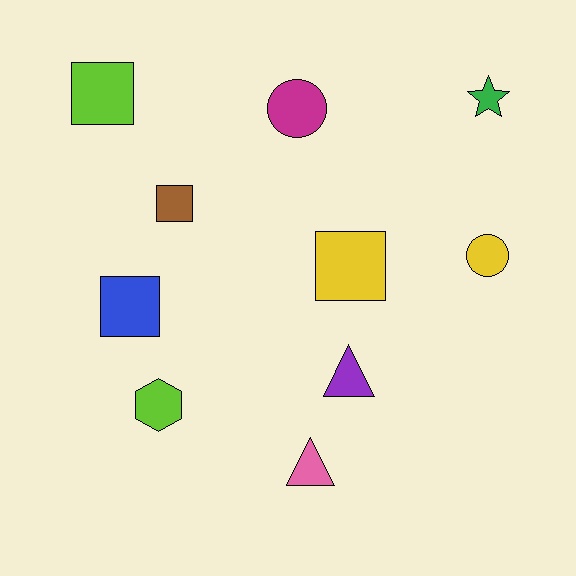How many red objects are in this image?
There are no red objects.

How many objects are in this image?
There are 10 objects.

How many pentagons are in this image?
There are no pentagons.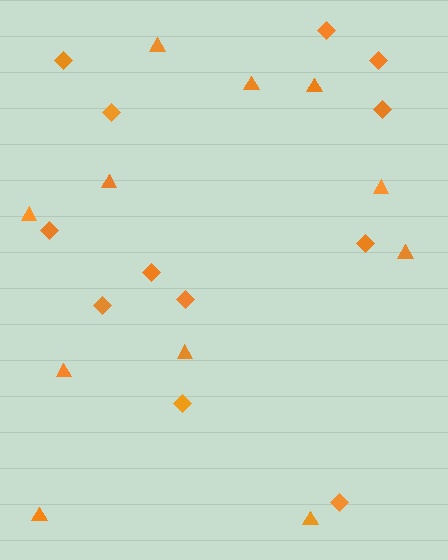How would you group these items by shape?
There are 2 groups: one group of triangles (11) and one group of diamonds (12).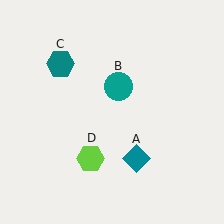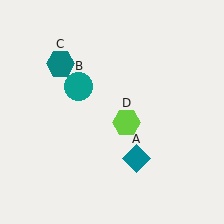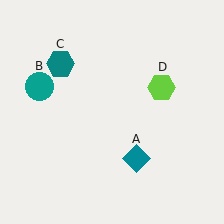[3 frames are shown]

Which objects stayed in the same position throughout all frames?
Teal diamond (object A) and teal hexagon (object C) remained stationary.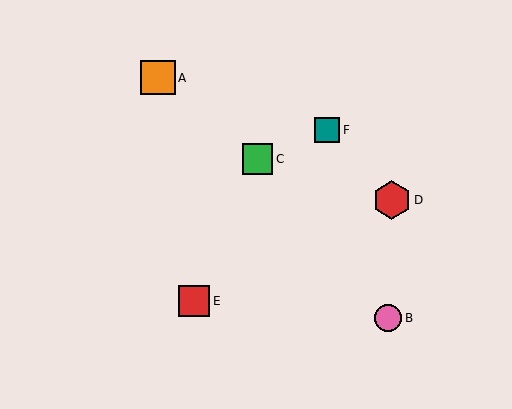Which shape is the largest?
The red hexagon (labeled D) is the largest.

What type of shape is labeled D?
Shape D is a red hexagon.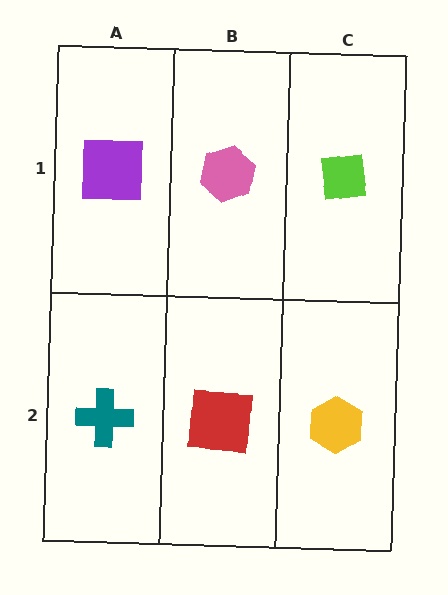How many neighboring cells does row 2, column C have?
2.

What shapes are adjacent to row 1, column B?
A red square (row 2, column B), a purple square (row 1, column A), a lime square (row 1, column C).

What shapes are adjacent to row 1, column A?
A teal cross (row 2, column A), a pink hexagon (row 1, column B).